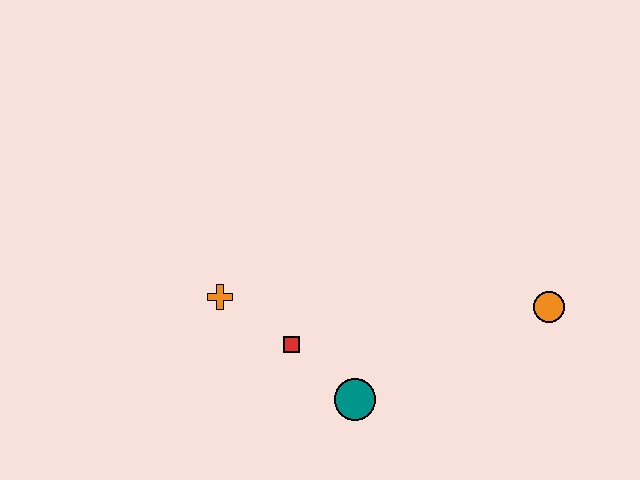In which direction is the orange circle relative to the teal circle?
The orange circle is to the right of the teal circle.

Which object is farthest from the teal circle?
The orange circle is farthest from the teal circle.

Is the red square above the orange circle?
No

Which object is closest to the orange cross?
The red square is closest to the orange cross.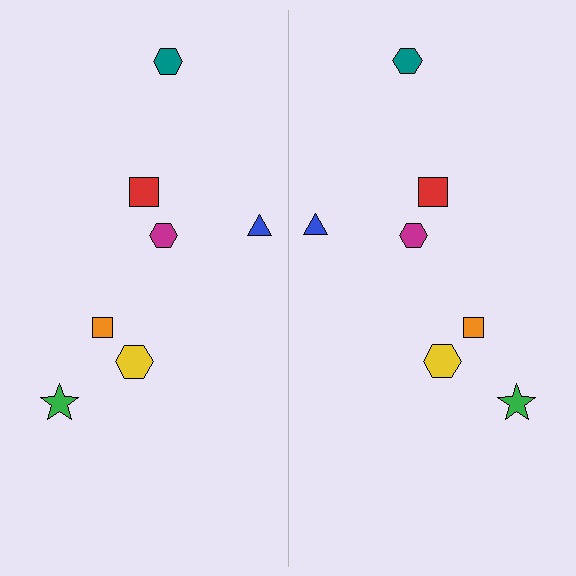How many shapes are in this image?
There are 14 shapes in this image.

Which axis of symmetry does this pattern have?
The pattern has a vertical axis of symmetry running through the center of the image.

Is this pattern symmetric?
Yes, this pattern has bilateral (reflection) symmetry.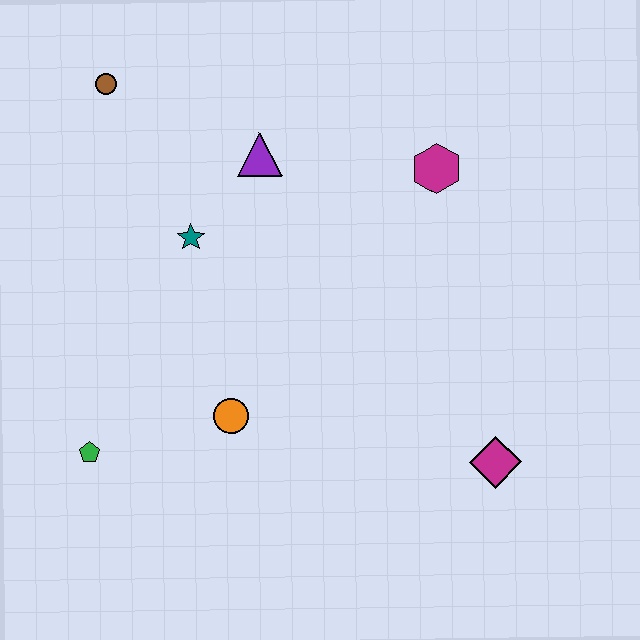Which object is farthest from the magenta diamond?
The brown circle is farthest from the magenta diamond.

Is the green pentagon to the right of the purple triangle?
No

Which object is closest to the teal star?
The purple triangle is closest to the teal star.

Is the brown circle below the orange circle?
No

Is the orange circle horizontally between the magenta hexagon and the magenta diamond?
No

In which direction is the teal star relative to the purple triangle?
The teal star is below the purple triangle.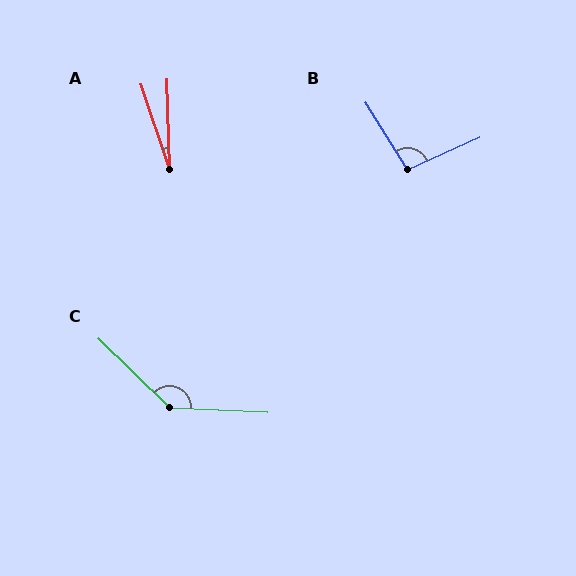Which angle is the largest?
C, at approximately 139 degrees.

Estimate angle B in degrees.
Approximately 98 degrees.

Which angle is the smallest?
A, at approximately 17 degrees.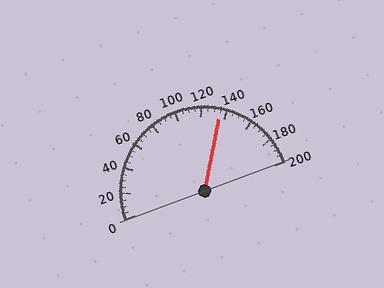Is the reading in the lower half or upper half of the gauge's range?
The reading is in the upper half of the range (0 to 200).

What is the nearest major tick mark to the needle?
The nearest major tick mark is 140.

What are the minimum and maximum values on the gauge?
The gauge ranges from 0 to 200.